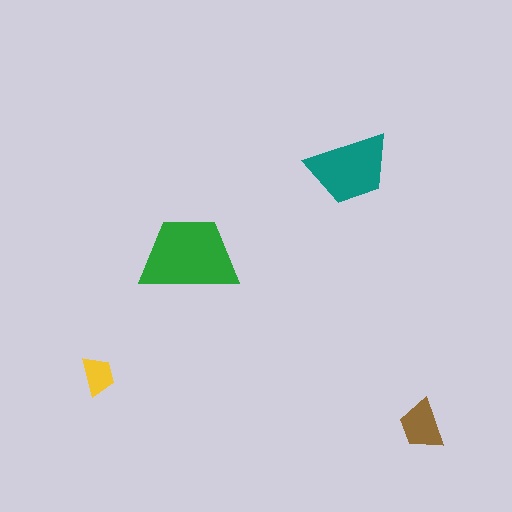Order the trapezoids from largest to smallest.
the green one, the teal one, the brown one, the yellow one.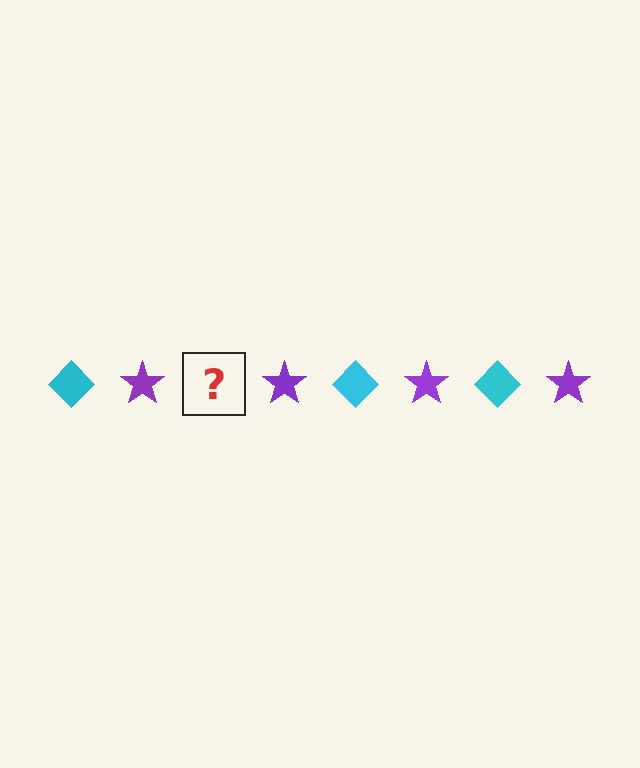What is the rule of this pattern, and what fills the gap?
The rule is that the pattern alternates between cyan diamond and purple star. The gap should be filled with a cyan diamond.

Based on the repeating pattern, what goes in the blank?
The blank should be a cyan diamond.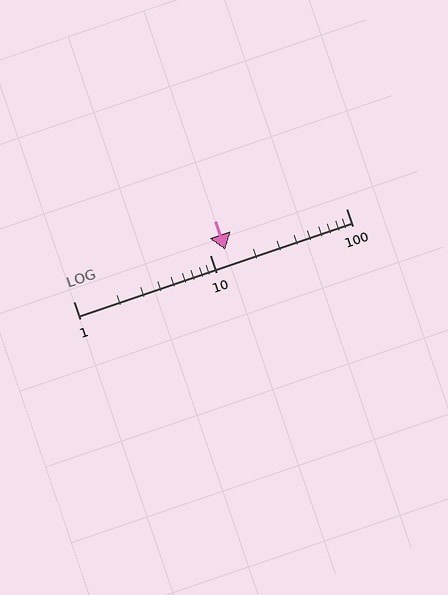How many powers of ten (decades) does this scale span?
The scale spans 2 decades, from 1 to 100.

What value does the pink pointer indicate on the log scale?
The pointer indicates approximately 13.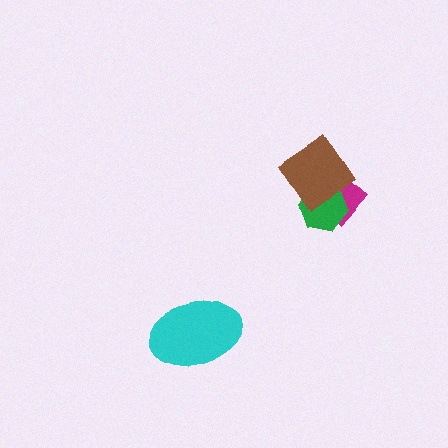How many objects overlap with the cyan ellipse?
0 objects overlap with the cyan ellipse.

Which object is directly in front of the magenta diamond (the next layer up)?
The green hexagon is directly in front of the magenta diamond.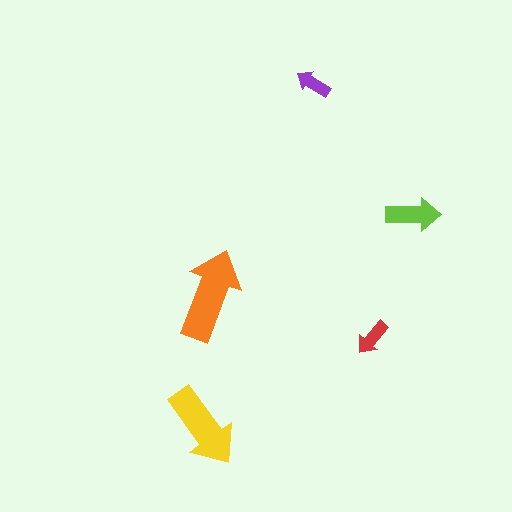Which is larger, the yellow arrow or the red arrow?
The yellow one.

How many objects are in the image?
There are 5 objects in the image.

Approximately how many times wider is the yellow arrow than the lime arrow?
About 1.5 times wider.